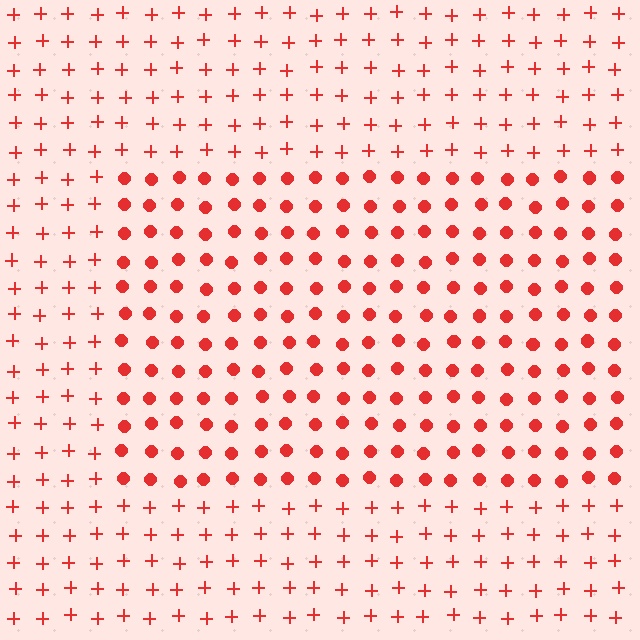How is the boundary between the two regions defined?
The boundary is defined by a change in element shape: circles inside vs. plus signs outside. All elements share the same color and spacing.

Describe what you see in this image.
The image is filled with small red elements arranged in a uniform grid. A rectangle-shaped region contains circles, while the surrounding area contains plus signs. The boundary is defined purely by the change in element shape.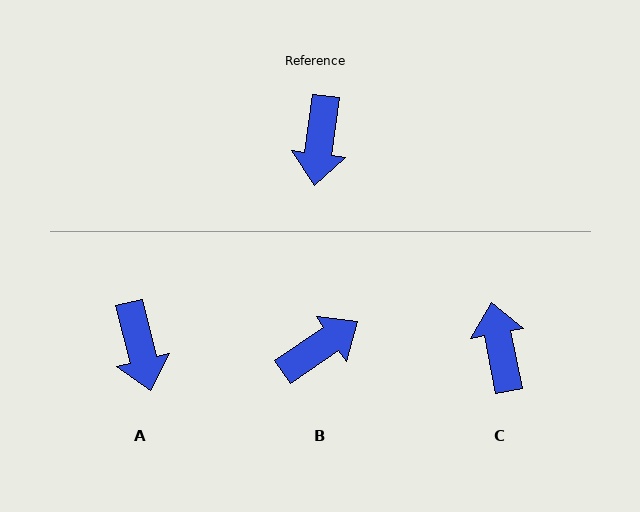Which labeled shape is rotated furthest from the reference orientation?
C, about 161 degrees away.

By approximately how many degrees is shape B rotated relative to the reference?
Approximately 132 degrees counter-clockwise.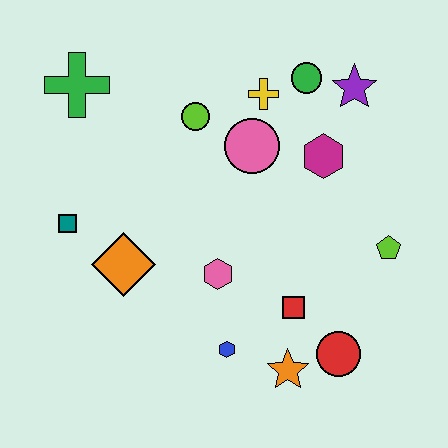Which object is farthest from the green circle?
The orange star is farthest from the green circle.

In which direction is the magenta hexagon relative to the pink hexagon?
The magenta hexagon is above the pink hexagon.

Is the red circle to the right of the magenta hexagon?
Yes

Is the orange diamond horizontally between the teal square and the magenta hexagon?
Yes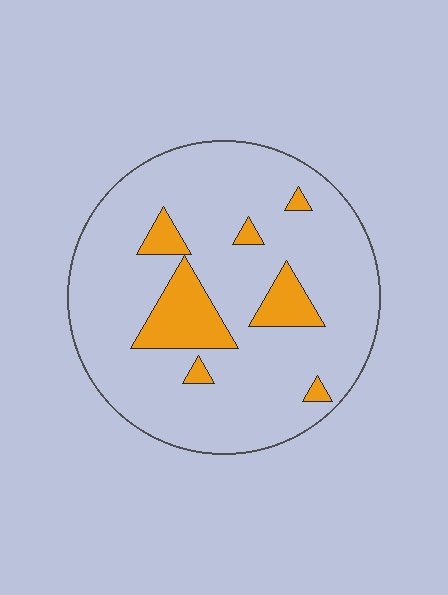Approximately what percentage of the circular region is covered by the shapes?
Approximately 15%.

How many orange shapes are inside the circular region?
7.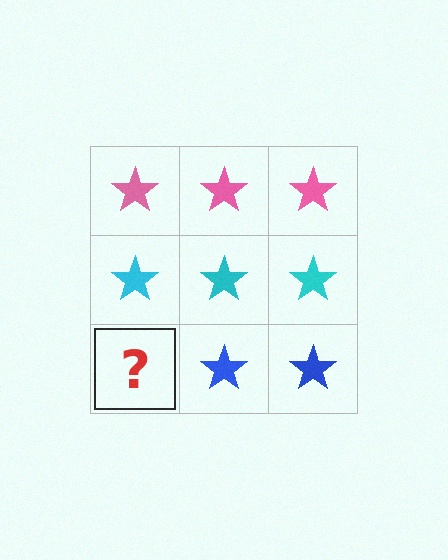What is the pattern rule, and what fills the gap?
The rule is that each row has a consistent color. The gap should be filled with a blue star.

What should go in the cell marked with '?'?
The missing cell should contain a blue star.